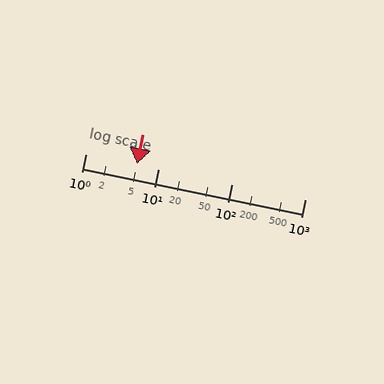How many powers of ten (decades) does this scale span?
The scale spans 3 decades, from 1 to 1000.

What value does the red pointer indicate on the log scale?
The pointer indicates approximately 5.1.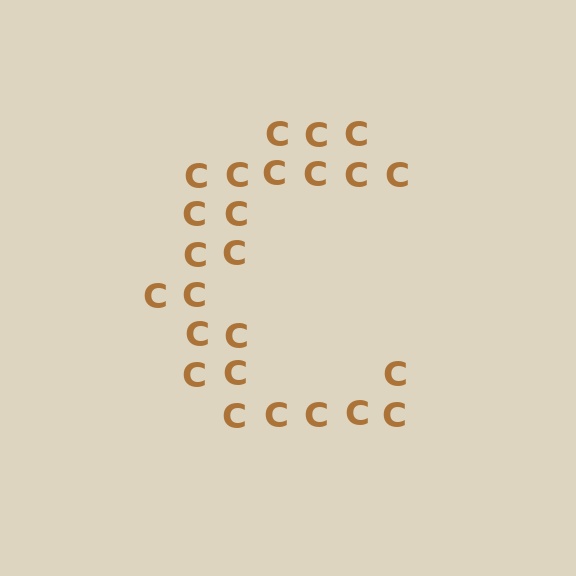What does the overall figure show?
The overall figure shows the letter C.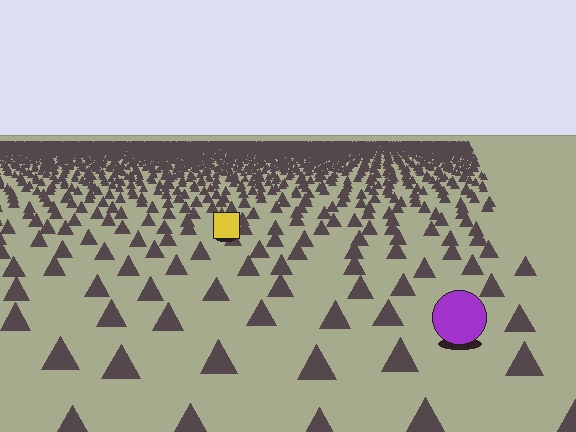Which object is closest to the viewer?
The purple circle is closest. The texture marks near it are larger and more spread out.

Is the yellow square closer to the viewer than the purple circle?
No. The purple circle is closer — you can tell from the texture gradient: the ground texture is coarser near it.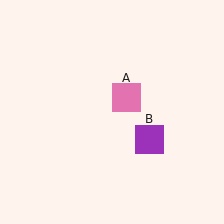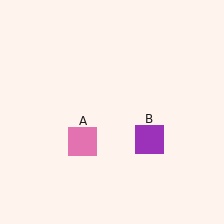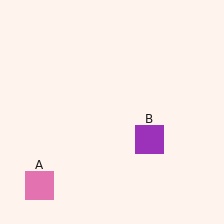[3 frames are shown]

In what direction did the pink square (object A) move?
The pink square (object A) moved down and to the left.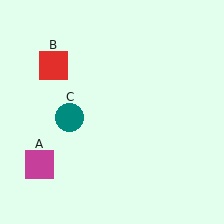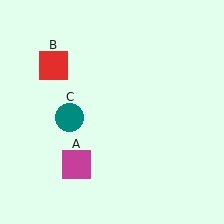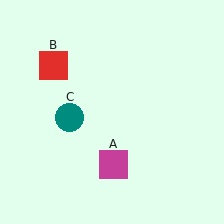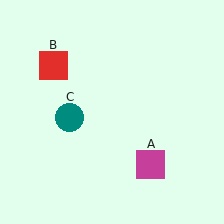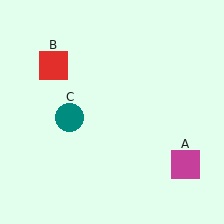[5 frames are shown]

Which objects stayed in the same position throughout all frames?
Red square (object B) and teal circle (object C) remained stationary.